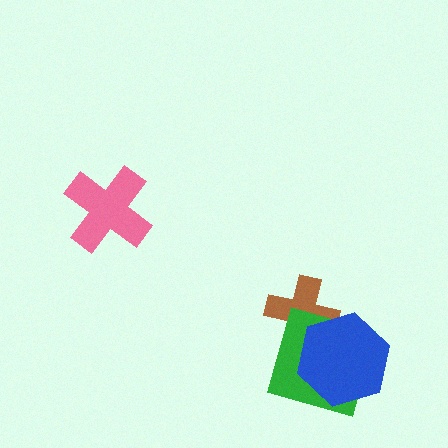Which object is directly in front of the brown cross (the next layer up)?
The green square is directly in front of the brown cross.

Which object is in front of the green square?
The blue hexagon is in front of the green square.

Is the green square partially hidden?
Yes, it is partially covered by another shape.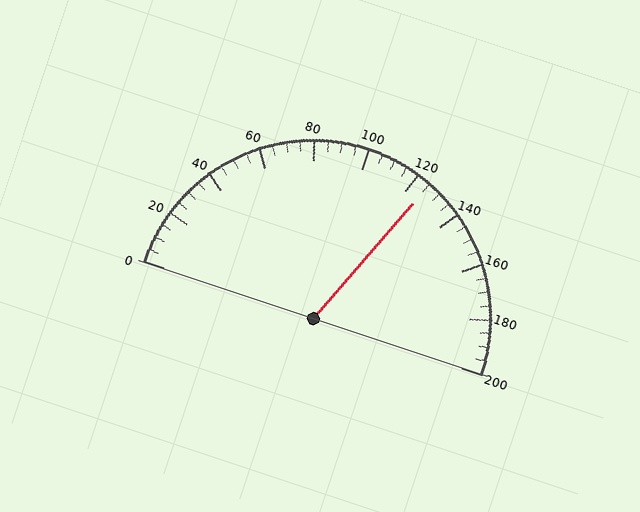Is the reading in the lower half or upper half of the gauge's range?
The reading is in the upper half of the range (0 to 200).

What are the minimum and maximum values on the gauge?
The gauge ranges from 0 to 200.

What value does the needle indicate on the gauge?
The needle indicates approximately 125.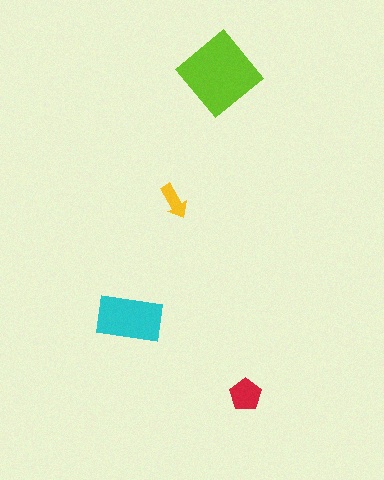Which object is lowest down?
The red pentagon is bottommost.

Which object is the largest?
The lime diamond.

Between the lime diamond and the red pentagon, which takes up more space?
The lime diamond.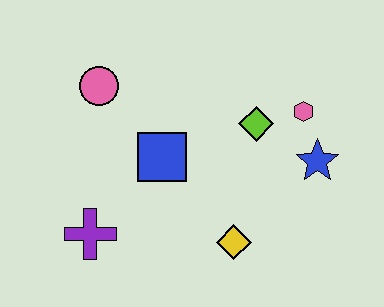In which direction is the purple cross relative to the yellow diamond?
The purple cross is to the left of the yellow diamond.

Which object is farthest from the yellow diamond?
The pink circle is farthest from the yellow diamond.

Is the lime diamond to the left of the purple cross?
No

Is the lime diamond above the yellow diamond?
Yes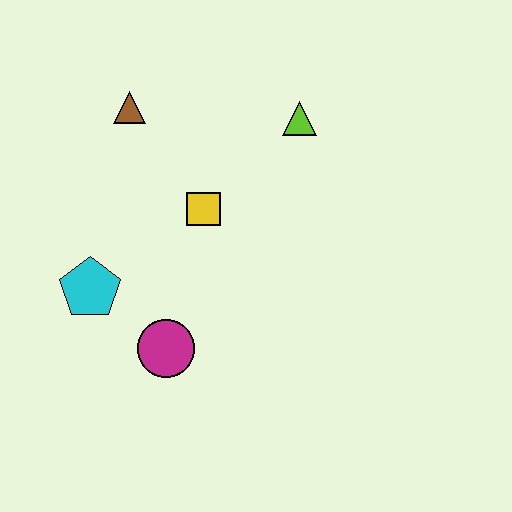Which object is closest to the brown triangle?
The yellow square is closest to the brown triangle.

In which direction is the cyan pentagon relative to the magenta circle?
The cyan pentagon is to the left of the magenta circle.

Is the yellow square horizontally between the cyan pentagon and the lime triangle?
Yes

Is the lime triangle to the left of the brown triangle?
No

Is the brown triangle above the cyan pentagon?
Yes